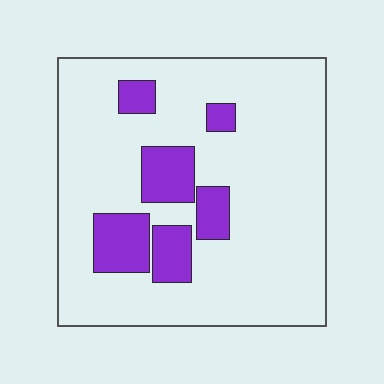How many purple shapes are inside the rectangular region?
6.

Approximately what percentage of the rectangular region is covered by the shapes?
Approximately 20%.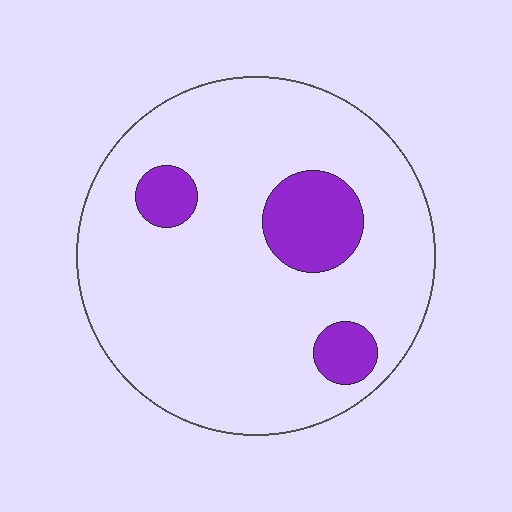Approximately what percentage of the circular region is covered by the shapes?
Approximately 15%.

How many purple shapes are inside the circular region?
3.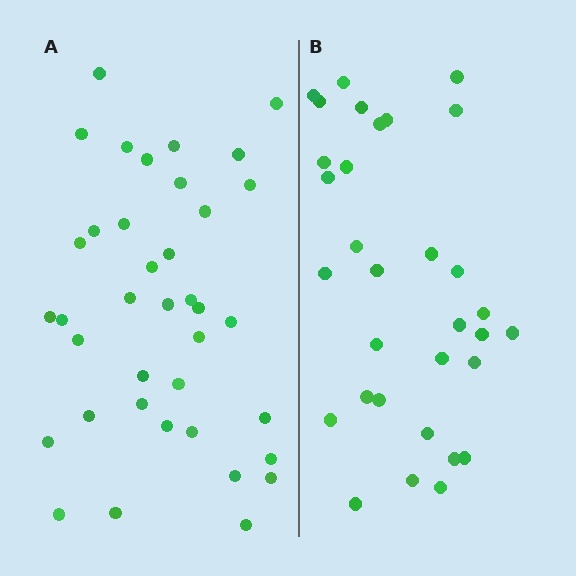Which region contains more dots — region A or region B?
Region A (the left region) has more dots.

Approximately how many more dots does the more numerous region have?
Region A has about 6 more dots than region B.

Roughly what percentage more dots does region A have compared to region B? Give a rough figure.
About 20% more.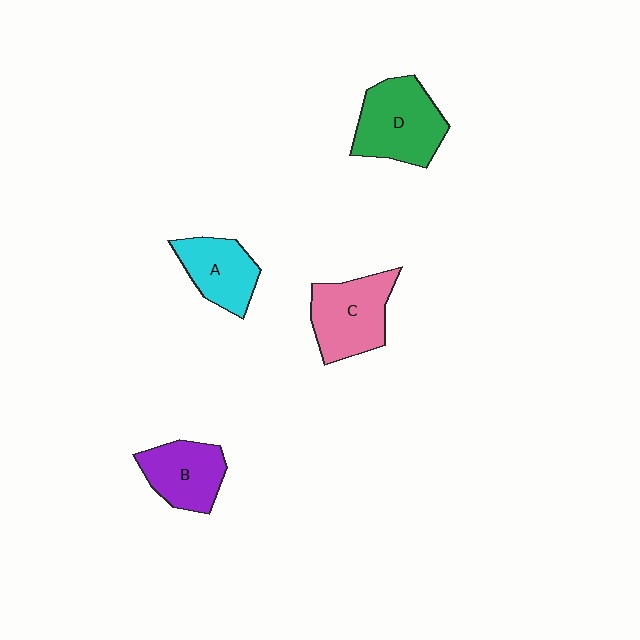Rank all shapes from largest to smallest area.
From largest to smallest: D (green), C (pink), B (purple), A (cyan).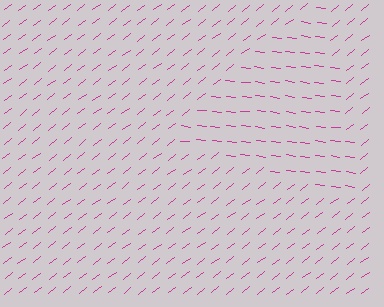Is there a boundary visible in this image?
Yes, there is a texture boundary formed by a change in line orientation.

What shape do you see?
I see a triangle.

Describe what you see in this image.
The image is filled with small magenta line segments. A triangle region in the image has lines oriented differently from the surrounding lines, creating a visible texture boundary.